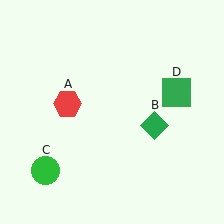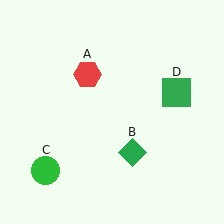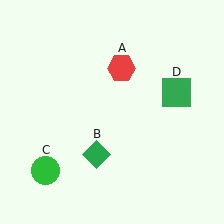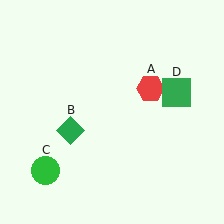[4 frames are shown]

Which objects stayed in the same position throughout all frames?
Green circle (object C) and green square (object D) remained stationary.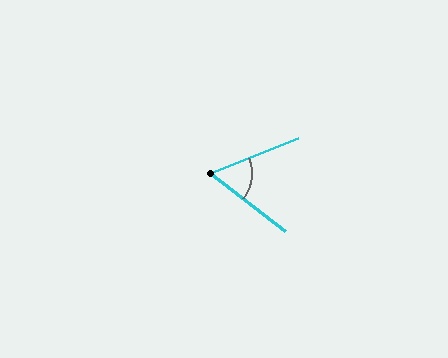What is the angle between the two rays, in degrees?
Approximately 60 degrees.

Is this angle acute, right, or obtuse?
It is acute.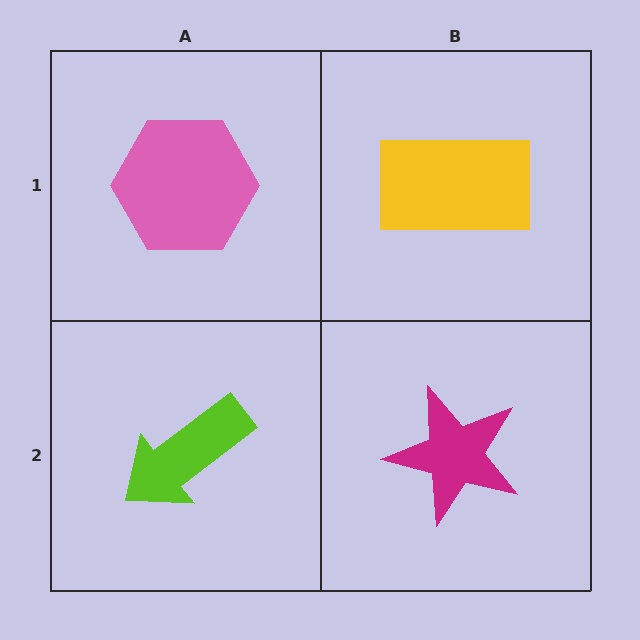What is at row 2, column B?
A magenta star.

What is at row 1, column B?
A yellow rectangle.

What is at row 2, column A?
A lime arrow.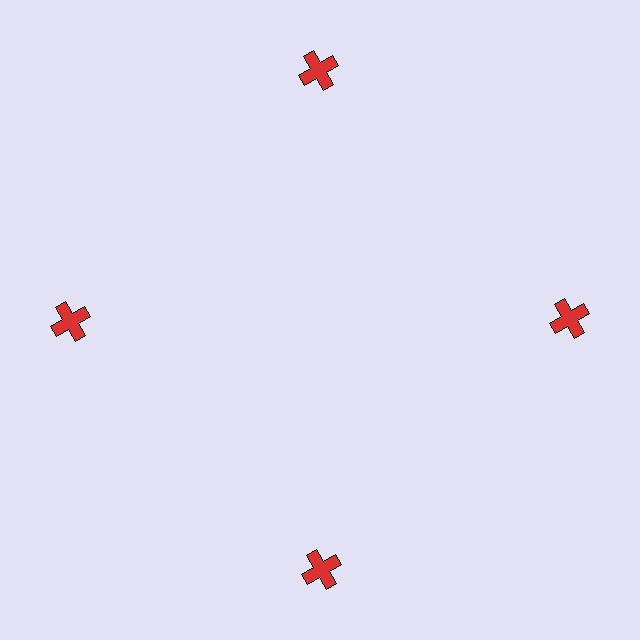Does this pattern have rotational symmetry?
Yes, this pattern has 4-fold rotational symmetry. It looks the same after rotating 90 degrees around the center.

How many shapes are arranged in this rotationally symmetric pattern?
There are 4 shapes, arranged in 4 groups of 1.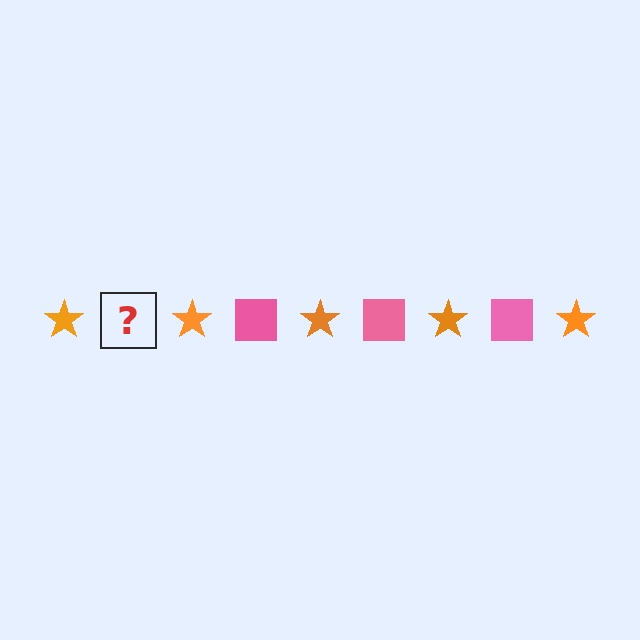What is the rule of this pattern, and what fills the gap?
The rule is that the pattern alternates between orange star and pink square. The gap should be filled with a pink square.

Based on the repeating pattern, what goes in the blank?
The blank should be a pink square.